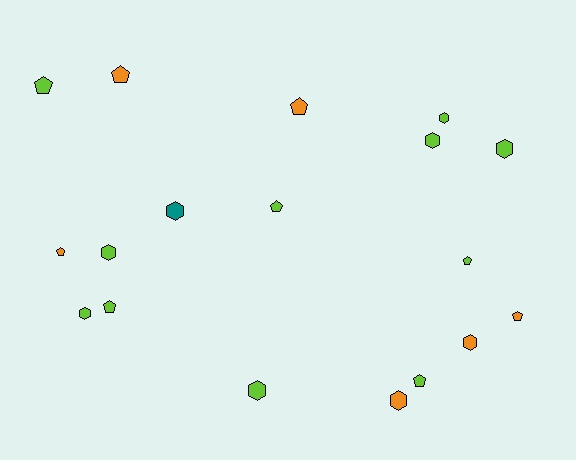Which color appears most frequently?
Lime, with 11 objects.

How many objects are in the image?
There are 18 objects.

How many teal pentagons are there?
There are no teal pentagons.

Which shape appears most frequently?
Pentagon, with 9 objects.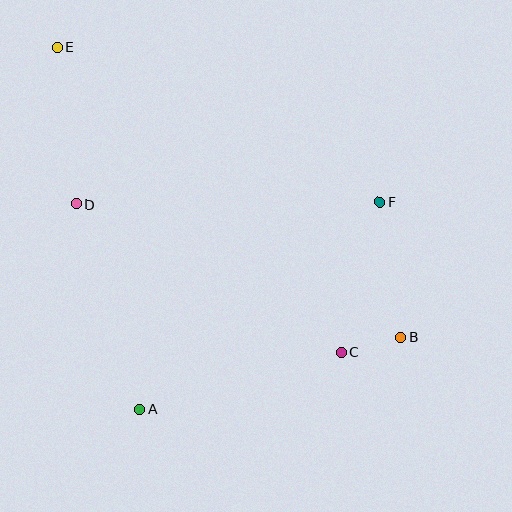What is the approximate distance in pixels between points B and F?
The distance between B and F is approximately 137 pixels.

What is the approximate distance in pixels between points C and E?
The distance between C and E is approximately 417 pixels.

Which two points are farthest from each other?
Points B and E are farthest from each other.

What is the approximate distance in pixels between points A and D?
The distance between A and D is approximately 214 pixels.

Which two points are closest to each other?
Points B and C are closest to each other.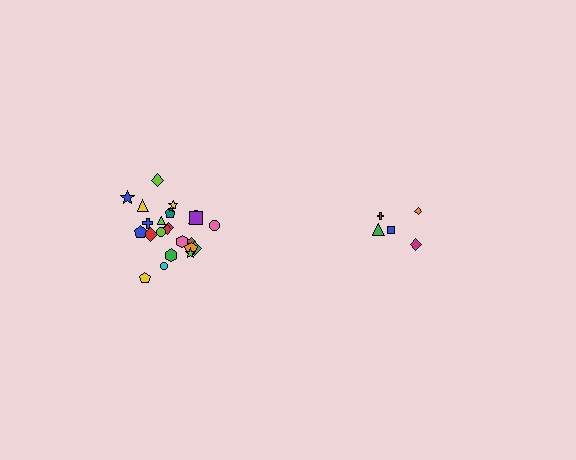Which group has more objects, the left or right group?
The left group.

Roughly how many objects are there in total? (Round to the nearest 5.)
Roughly 30 objects in total.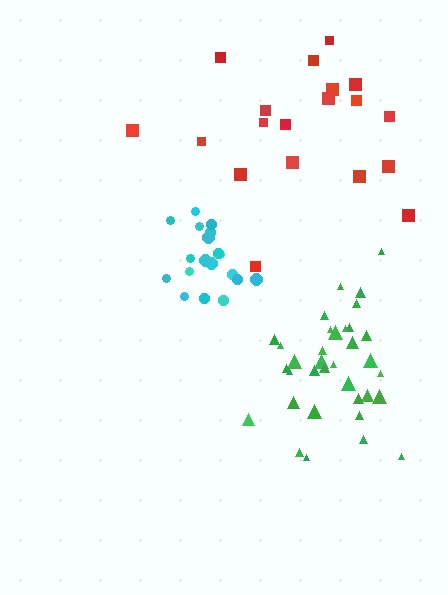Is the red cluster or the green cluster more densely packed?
Green.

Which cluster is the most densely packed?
Cyan.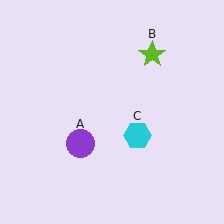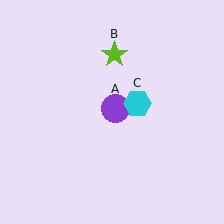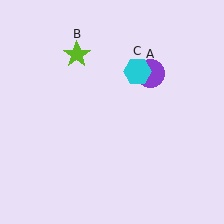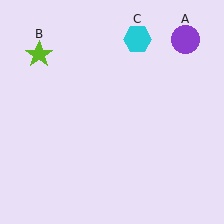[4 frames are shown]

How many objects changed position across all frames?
3 objects changed position: purple circle (object A), lime star (object B), cyan hexagon (object C).